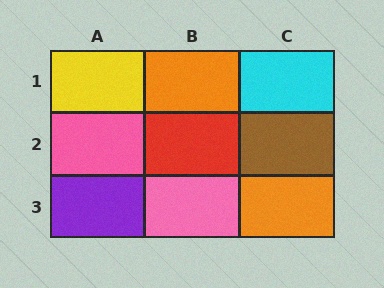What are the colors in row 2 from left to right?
Pink, red, brown.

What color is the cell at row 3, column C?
Orange.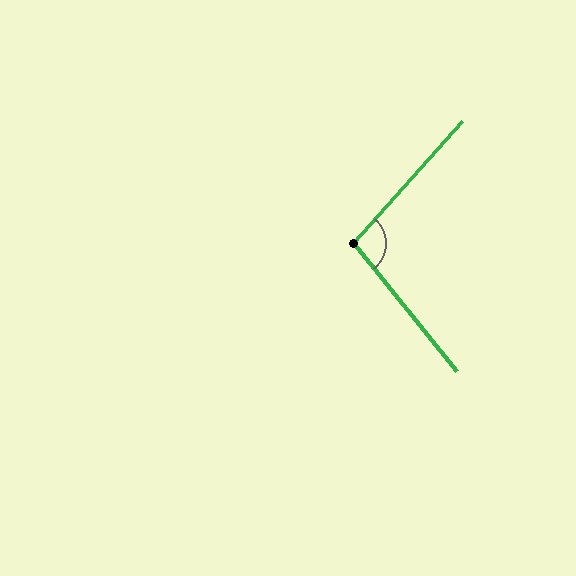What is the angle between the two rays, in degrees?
Approximately 99 degrees.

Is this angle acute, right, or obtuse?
It is obtuse.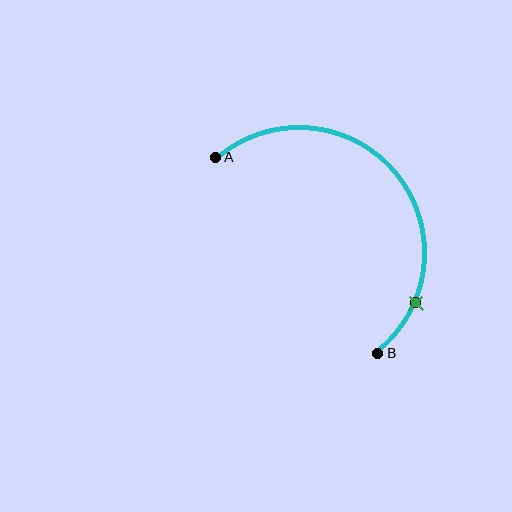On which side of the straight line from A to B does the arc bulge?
The arc bulges above and to the right of the straight line connecting A and B.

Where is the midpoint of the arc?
The arc midpoint is the point on the curve farthest from the straight line joining A and B. It sits above and to the right of that line.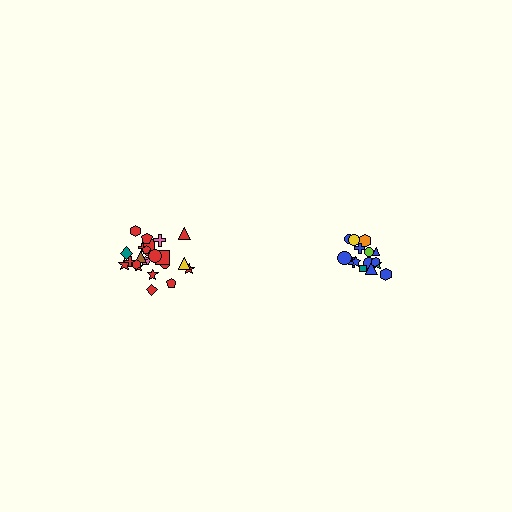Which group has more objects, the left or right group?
The left group.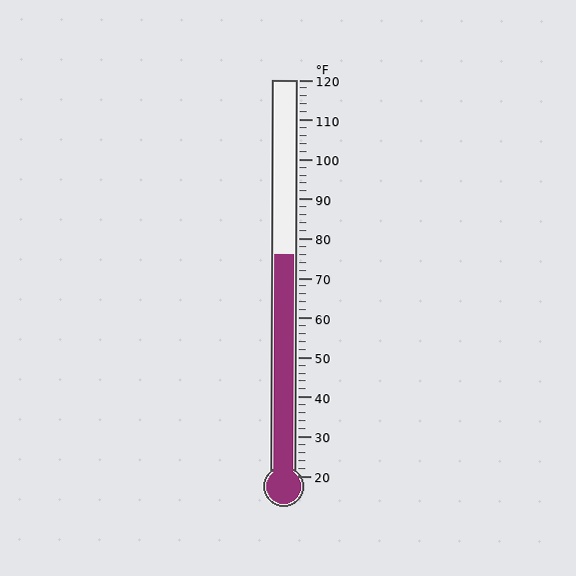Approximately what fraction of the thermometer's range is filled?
The thermometer is filled to approximately 55% of its range.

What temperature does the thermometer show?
The thermometer shows approximately 76°F.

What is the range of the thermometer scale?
The thermometer scale ranges from 20°F to 120°F.